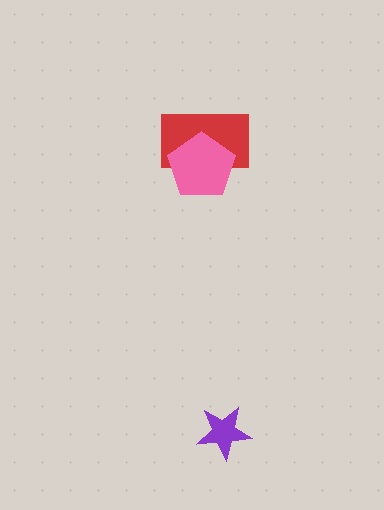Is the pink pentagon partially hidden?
No, no other shape covers it.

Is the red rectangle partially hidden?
Yes, it is partially covered by another shape.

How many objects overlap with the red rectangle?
1 object overlaps with the red rectangle.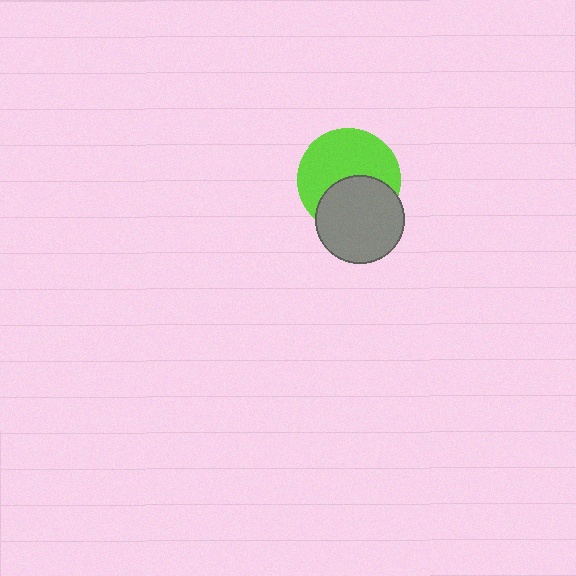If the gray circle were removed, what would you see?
You would see the complete lime circle.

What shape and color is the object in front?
The object in front is a gray circle.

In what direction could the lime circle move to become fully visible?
The lime circle could move up. That would shift it out from behind the gray circle entirely.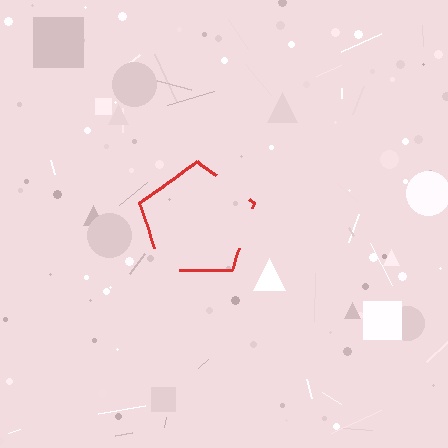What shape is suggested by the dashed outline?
The dashed outline suggests a pentagon.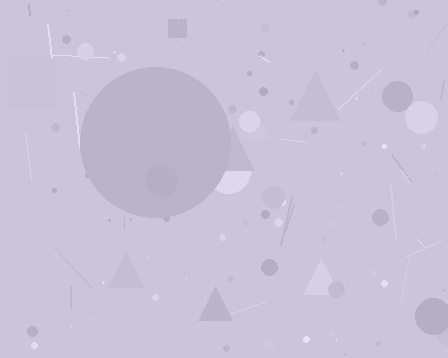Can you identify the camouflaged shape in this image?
The camouflaged shape is a circle.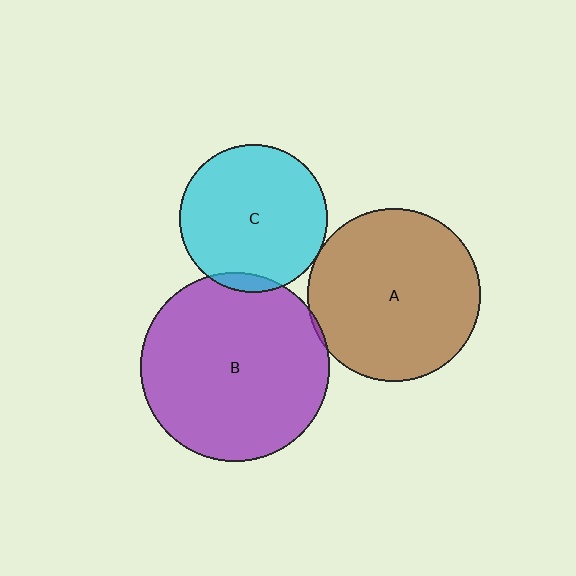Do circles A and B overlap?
Yes.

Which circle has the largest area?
Circle B (purple).